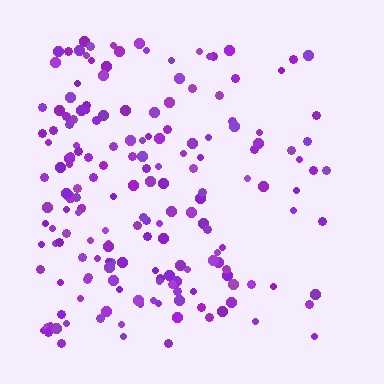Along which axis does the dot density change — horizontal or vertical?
Horizontal.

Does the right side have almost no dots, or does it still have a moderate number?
Still a moderate number, just noticeably fewer than the left.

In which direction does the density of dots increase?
From right to left, with the left side densest.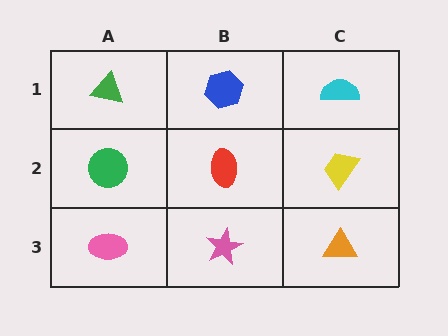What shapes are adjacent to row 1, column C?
A yellow trapezoid (row 2, column C), a blue hexagon (row 1, column B).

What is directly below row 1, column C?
A yellow trapezoid.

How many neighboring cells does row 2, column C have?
3.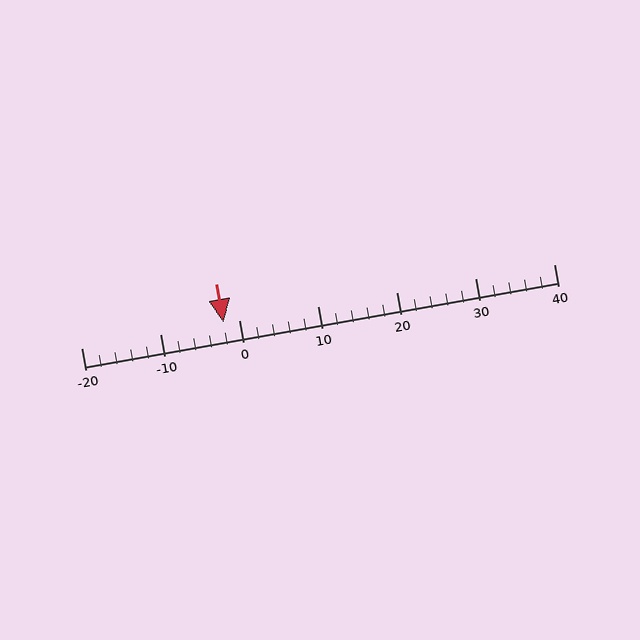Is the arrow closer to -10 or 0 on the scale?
The arrow is closer to 0.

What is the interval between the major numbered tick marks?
The major tick marks are spaced 10 units apart.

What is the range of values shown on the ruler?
The ruler shows values from -20 to 40.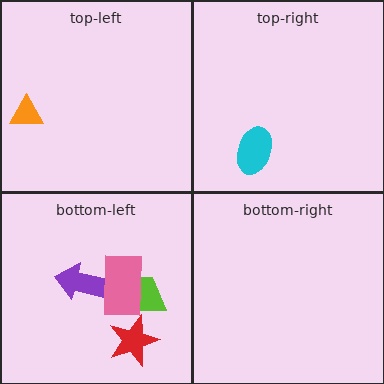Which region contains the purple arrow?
The bottom-left region.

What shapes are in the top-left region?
The orange triangle.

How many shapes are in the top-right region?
1.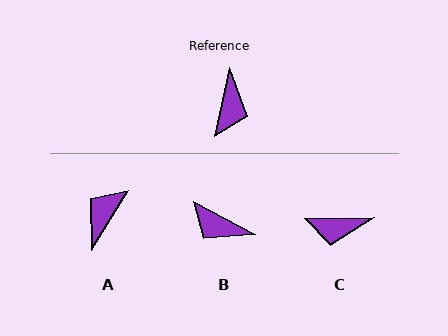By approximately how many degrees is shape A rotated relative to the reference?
Approximately 160 degrees counter-clockwise.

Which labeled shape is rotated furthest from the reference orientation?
A, about 160 degrees away.